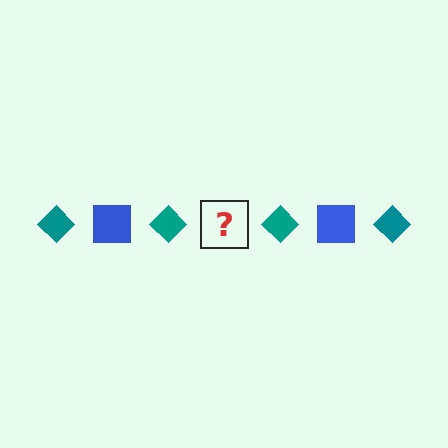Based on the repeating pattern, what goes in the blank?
The blank should be a blue square.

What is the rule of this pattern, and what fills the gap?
The rule is that the pattern alternates between teal diamond and blue square. The gap should be filled with a blue square.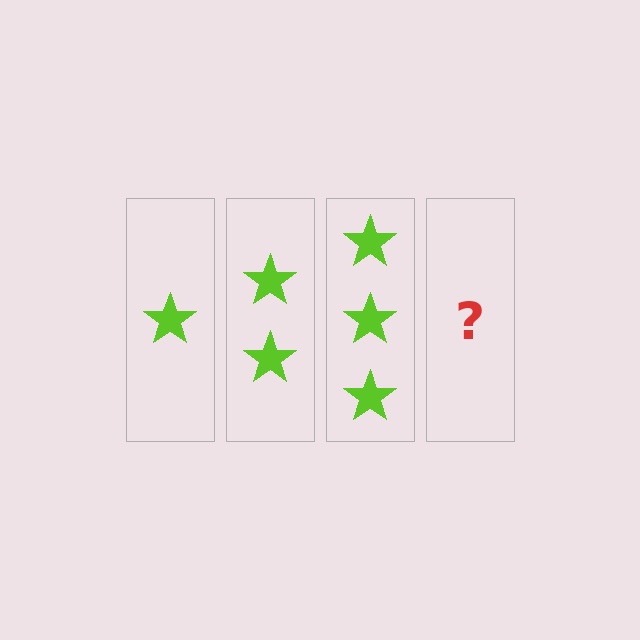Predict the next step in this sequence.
The next step is 4 stars.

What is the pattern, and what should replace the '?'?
The pattern is that each step adds one more star. The '?' should be 4 stars.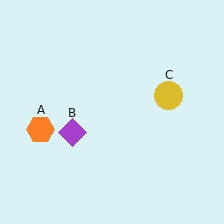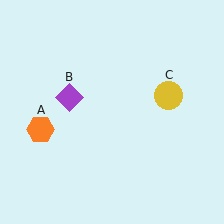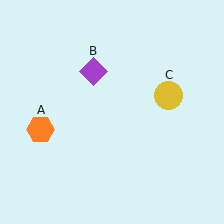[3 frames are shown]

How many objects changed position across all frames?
1 object changed position: purple diamond (object B).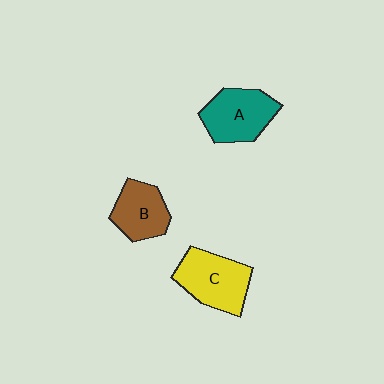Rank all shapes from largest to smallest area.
From largest to smallest: C (yellow), A (teal), B (brown).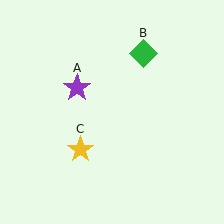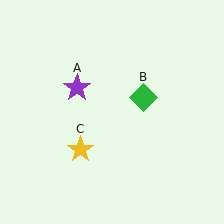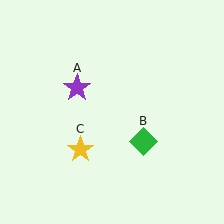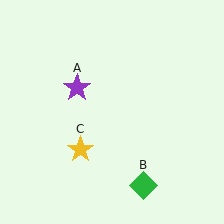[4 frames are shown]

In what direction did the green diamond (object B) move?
The green diamond (object B) moved down.